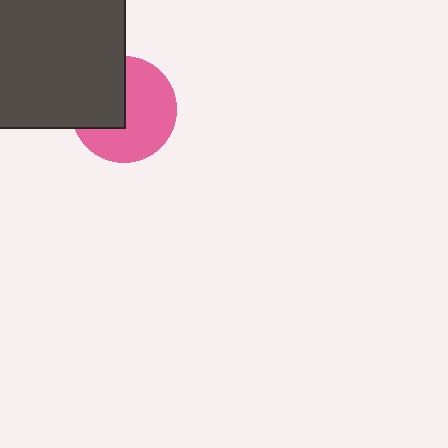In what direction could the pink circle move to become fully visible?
The pink circle could move right. That would shift it out from behind the dark gray square entirely.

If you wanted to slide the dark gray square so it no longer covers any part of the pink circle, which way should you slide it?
Slide it left — that is the most direct way to separate the two shapes.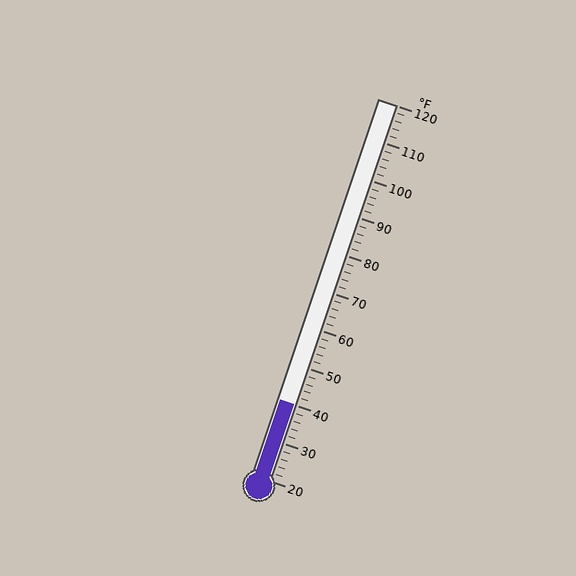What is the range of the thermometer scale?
The thermometer scale ranges from 20°F to 120°F.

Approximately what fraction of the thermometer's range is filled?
The thermometer is filled to approximately 20% of its range.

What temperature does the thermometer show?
The thermometer shows approximately 40°F.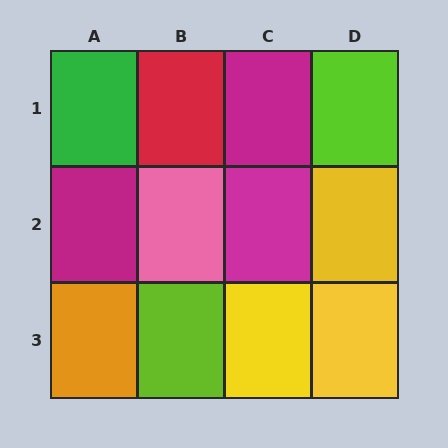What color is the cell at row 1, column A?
Green.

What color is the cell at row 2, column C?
Magenta.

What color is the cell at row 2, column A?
Magenta.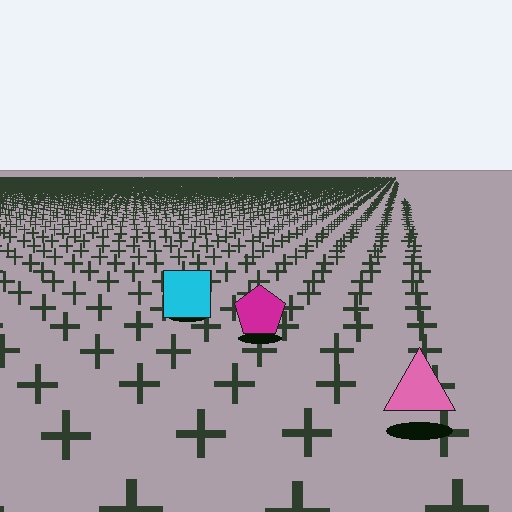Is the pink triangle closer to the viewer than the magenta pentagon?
Yes. The pink triangle is closer — you can tell from the texture gradient: the ground texture is coarser near it.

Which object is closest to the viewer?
The pink triangle is closest. The texture marks near it are larger and more spread out.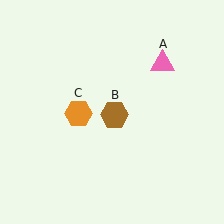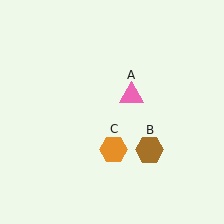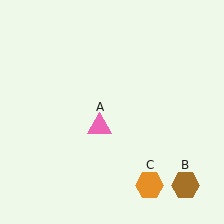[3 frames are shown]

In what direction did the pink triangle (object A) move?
The pink triangle (object A) moved down and to the left.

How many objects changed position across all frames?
3 objects changed position: pink triangle (object A), brown hexagon (object B), orange hexagon (object C).